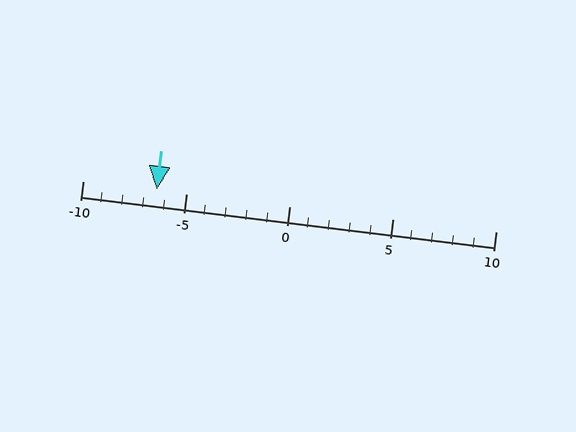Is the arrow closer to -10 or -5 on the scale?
The arrow is closer to -5.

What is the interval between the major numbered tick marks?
The major tick marks are spaced 5 units apart.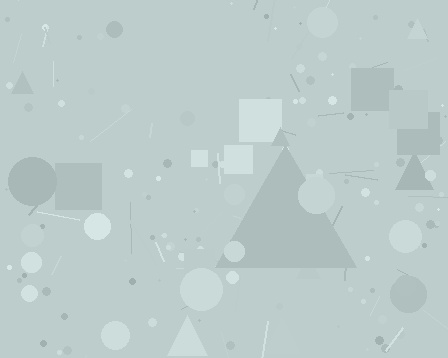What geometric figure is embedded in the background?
A triangle is embedded in the background.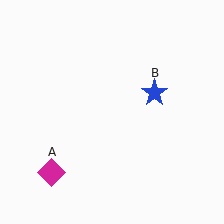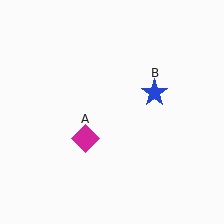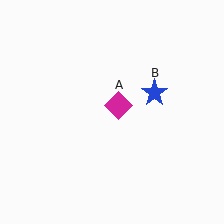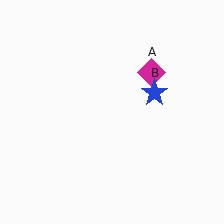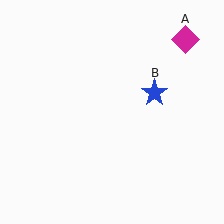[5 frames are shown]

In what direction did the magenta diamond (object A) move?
The magenta diamond (object A) moved up and to the right.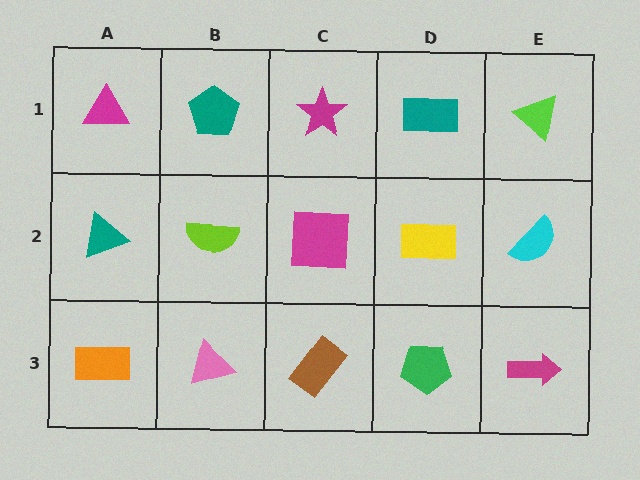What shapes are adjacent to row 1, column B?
A lime semicircle (row 2, column B), a magenta triangle (row 1, column A), a magenta star (row 1, column C).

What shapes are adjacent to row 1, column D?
A yellow rectangle (row 2, column D), a magenta star (row 1, column C), a lime triangle (row 1, column E).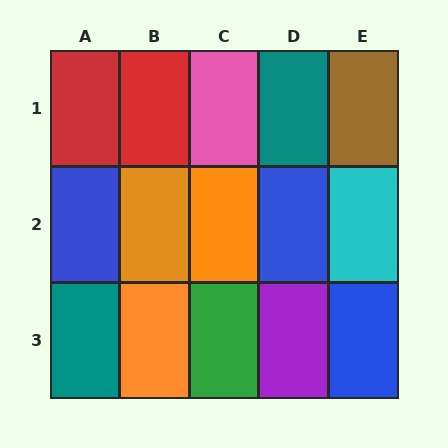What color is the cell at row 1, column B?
Red.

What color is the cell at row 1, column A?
Red.